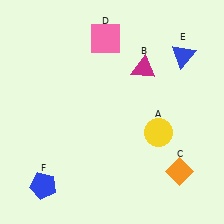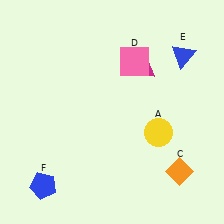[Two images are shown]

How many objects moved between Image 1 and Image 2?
1 object moved between the two images.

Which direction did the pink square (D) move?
The pink square (D) moved right.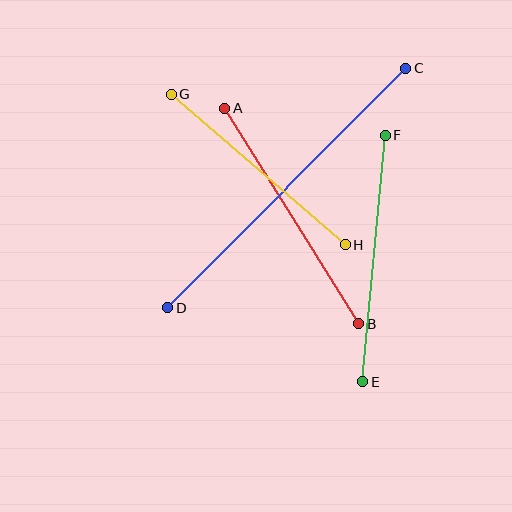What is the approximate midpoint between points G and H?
The midpoint is at approximately (258, 169) pixels.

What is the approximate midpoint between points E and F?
The midpoint is at approximately (374, 258) pixels.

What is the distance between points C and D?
The distance is approximately 337 pixels.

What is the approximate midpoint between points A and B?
The midpoint is at approximately (292, 216) pixels.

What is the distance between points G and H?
The distance is approximately 230 pixels.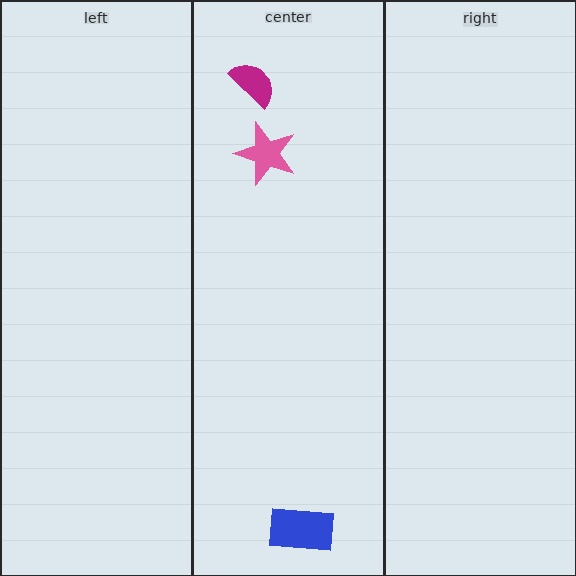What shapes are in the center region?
The pink star, the magenta semicircle, the blue rectangle.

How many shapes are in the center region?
3.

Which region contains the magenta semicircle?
The center region.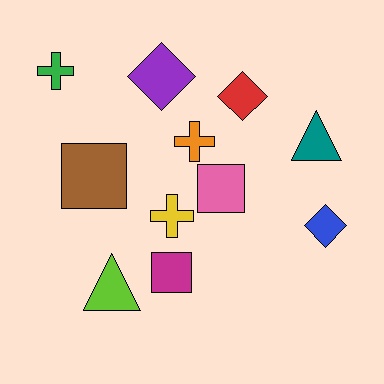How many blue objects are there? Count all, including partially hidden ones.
There is 1 blue object.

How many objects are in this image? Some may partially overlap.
There are 11 objects.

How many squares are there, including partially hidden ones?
There are 3 squares.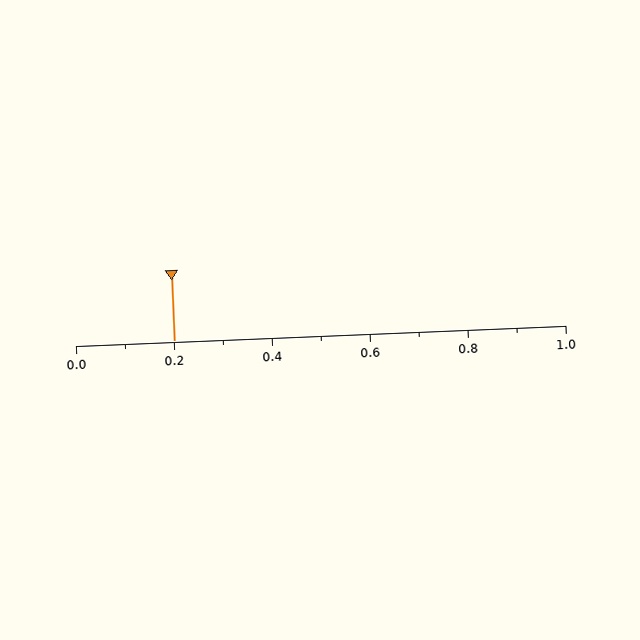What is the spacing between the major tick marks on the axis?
The major ticks are spaced 0.2 apart.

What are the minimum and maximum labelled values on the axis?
The axis runs from 0.0 to 1.0.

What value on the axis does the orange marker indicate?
The marker indicates approximately 0.2.